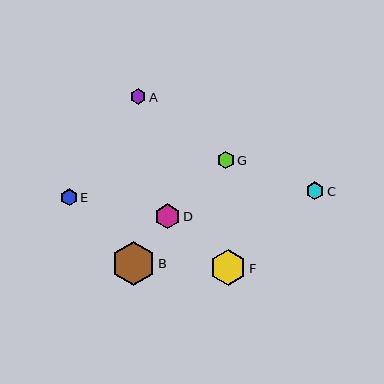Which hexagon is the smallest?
Hexagon A is the smallest with a size of approximately 16 pixels.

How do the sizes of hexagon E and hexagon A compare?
Hexagon E and hexagon A are approximately the same size.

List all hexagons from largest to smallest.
From largest to smallest: B, F, D, C, G, E, A.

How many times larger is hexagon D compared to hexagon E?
Hexagon D is approximately 1.5 times the size of hexagon E.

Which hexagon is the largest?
Hexagon B is the largest with a size of approximately 44 pixels.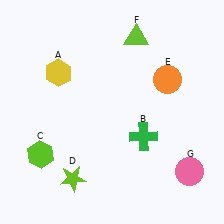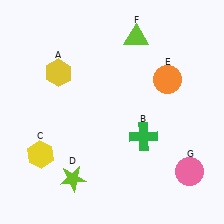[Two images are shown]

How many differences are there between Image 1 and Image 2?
There is 1 difference between the two images.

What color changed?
The hexagon (C) changed from lime in Image 1 to yellow in Image 2.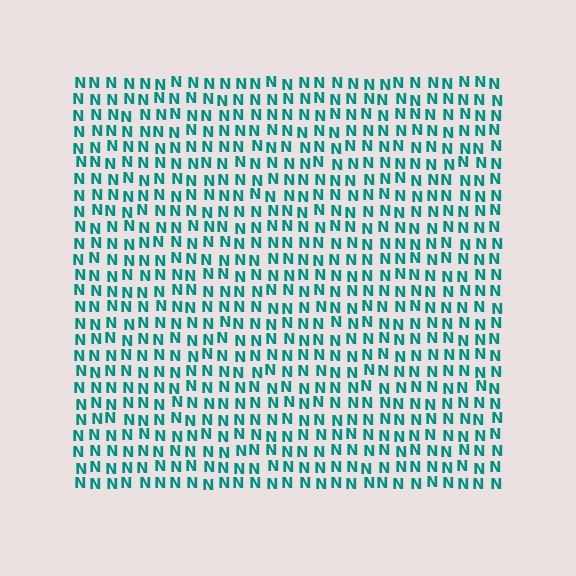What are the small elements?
The small elements are letter N's.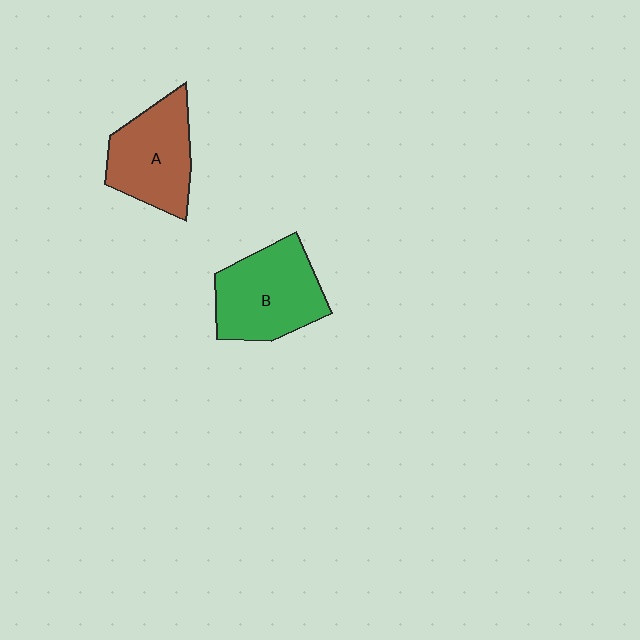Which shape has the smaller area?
Shape A (brown).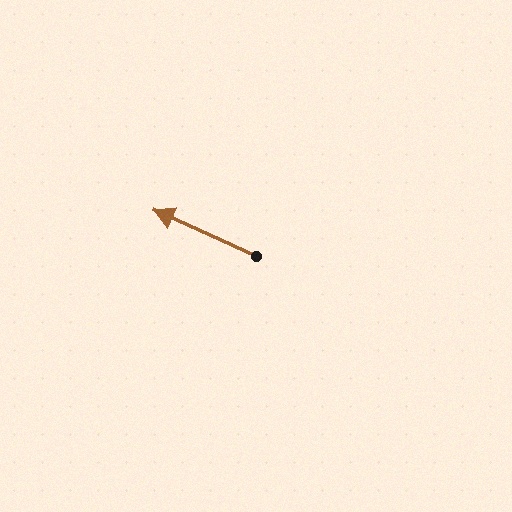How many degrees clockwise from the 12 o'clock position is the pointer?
Approximately 294 degrees.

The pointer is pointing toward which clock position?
Roughly 10 o'clock.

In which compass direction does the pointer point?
Northwest.